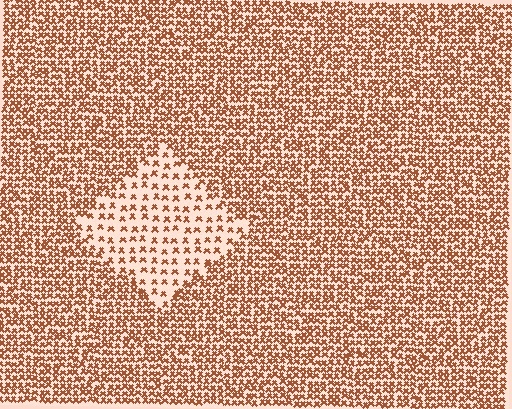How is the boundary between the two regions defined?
The boundary is defined by a change in element density (approximately 2.4x ratio). All elements are the same color, size, and shape.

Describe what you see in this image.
The image contains small brown elements arranged at two different densities. A diamond-shaped region is visible where the elements are less densely packed than the surrounding area.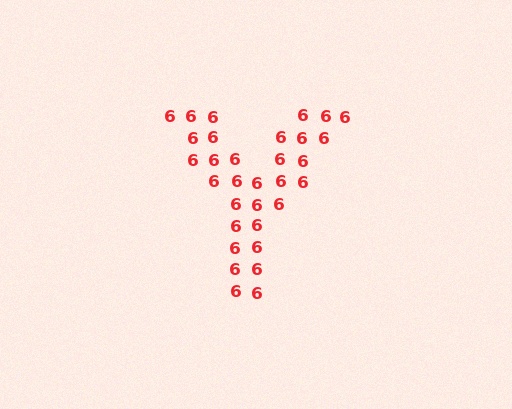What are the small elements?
The small elements are digit 6's.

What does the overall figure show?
The overall figure shows the letter Y.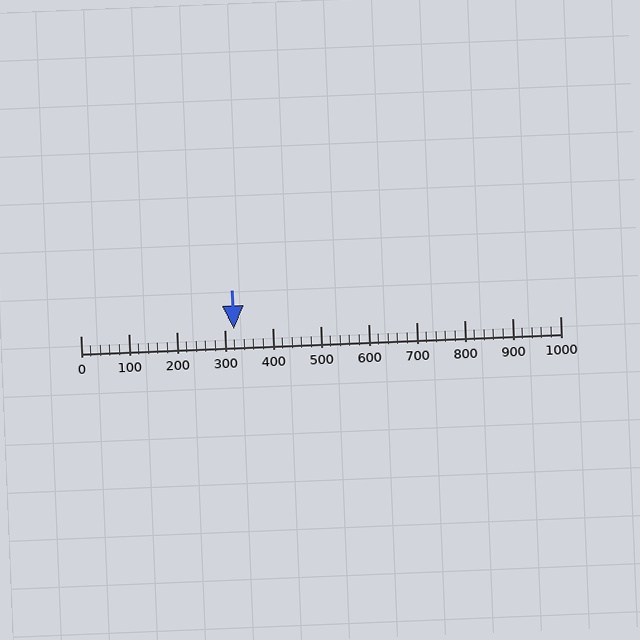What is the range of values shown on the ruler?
The ruler shows values from 0 to 1000.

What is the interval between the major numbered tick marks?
The major tick marks are spaced 100 units apart.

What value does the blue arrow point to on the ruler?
The blue arrow points to approximately 320.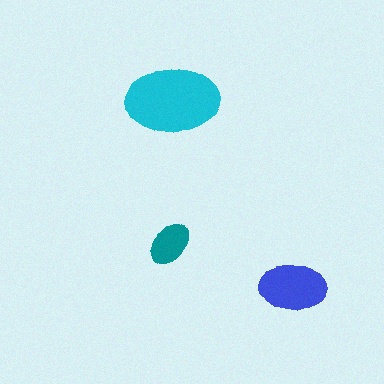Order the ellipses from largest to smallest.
the cyan one, the blue one, the teal one.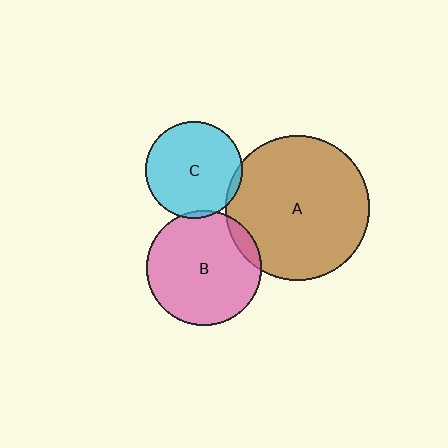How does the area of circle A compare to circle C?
Approximately 2.2 times.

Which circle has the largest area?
Circle A (brown).